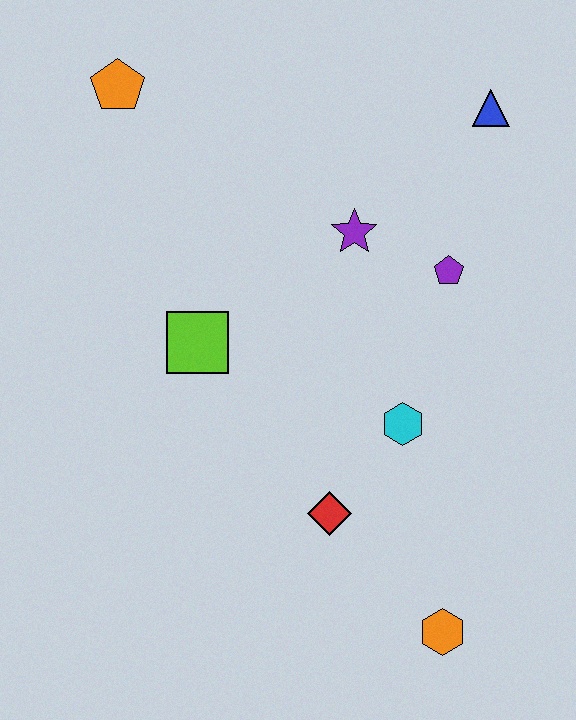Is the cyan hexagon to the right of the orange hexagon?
No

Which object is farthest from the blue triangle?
The orange hexagon is farthest from the blue triangle.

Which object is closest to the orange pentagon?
The lime square is closest to the orange pentagon.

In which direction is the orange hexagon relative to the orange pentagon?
The orange hexagon is below the orange pentagon.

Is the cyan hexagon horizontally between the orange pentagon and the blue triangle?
Yes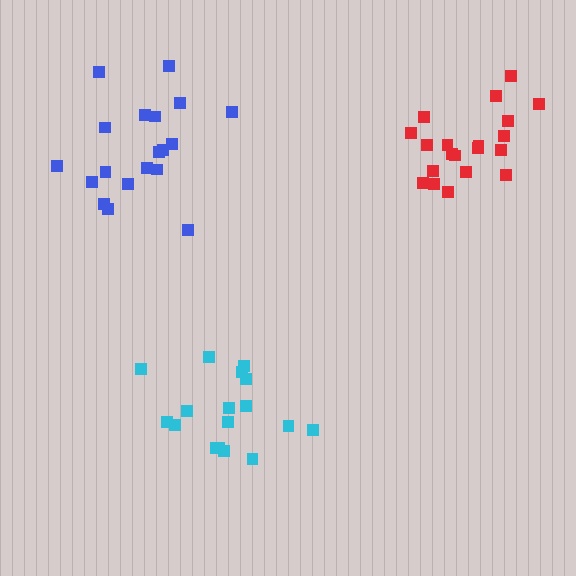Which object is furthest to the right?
The red cluster is rightmost.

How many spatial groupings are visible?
There are 3 spatial groupings.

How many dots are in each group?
Group 1: 19 dots, Group 2: 20 dots, Group 3: 17 dots (56 total).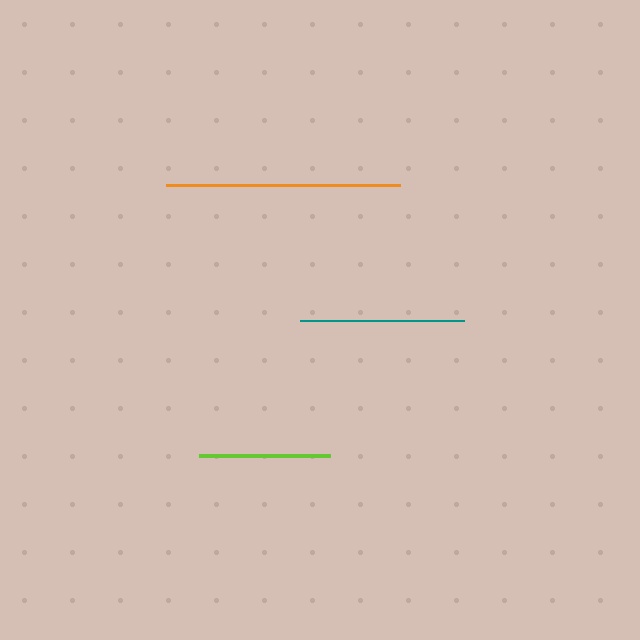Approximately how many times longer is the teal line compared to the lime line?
The teal line is approximately 1.3 times the length of the lime line.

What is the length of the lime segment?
The lime segment is approximately 131 pixels long.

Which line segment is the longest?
The orange line is the longest at approximately 234 pixels.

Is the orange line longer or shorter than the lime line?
The orange line is longer than the lime line.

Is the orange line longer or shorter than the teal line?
The orange line is longer than the teal line.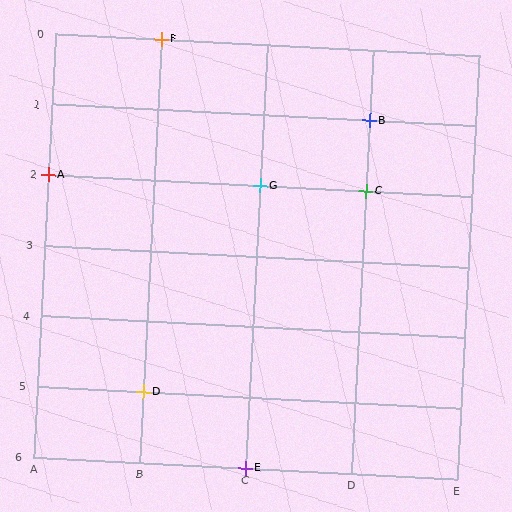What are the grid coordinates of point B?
Point B is at grid coordinates (D, 1).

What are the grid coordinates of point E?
Point E is at grid coordinates (C, 6).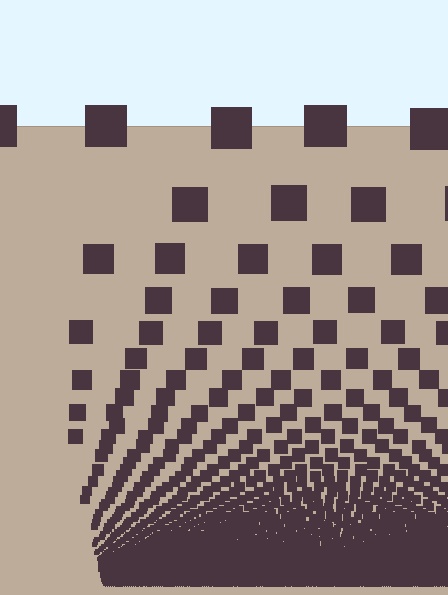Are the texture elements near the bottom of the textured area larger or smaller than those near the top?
Smaller. The gradient is inverted — elements near the bottom are smaller and denser.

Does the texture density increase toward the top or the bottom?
Density increases toward the bottom.